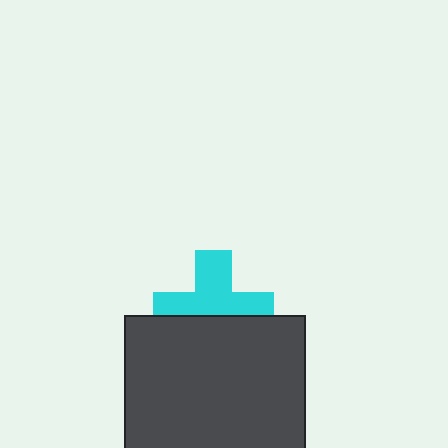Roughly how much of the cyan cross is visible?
About half of it is visible (roughly 58%).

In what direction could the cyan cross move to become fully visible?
The cyan cross could move up. That would shift it out from behind the dark gray rectangle entirely.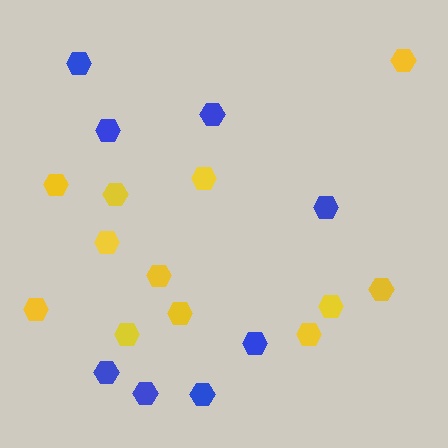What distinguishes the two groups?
There are 2 groups: one group of blue hexagons (8) and one group of yellow hexagons (12).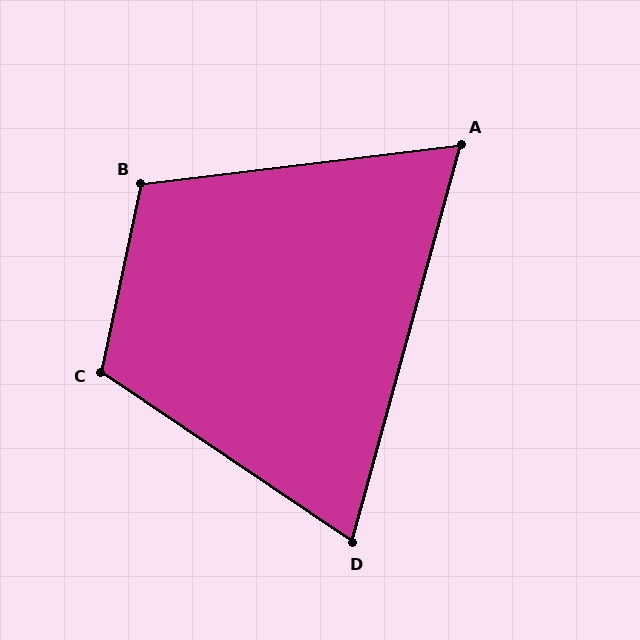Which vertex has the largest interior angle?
C, at approximately 112 degrees.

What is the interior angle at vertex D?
Approximately 71 degrees (acute).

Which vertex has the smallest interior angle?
A, at approximately 68 degrees.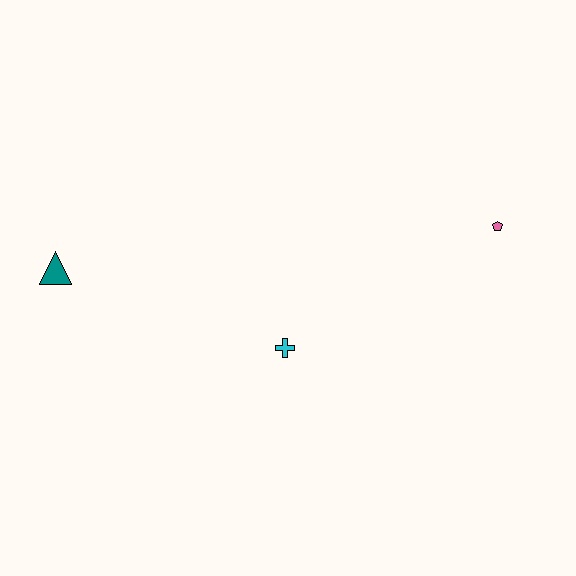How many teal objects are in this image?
There is 1 teal object.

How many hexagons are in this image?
There are no hexagons.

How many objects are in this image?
There are 3 objects.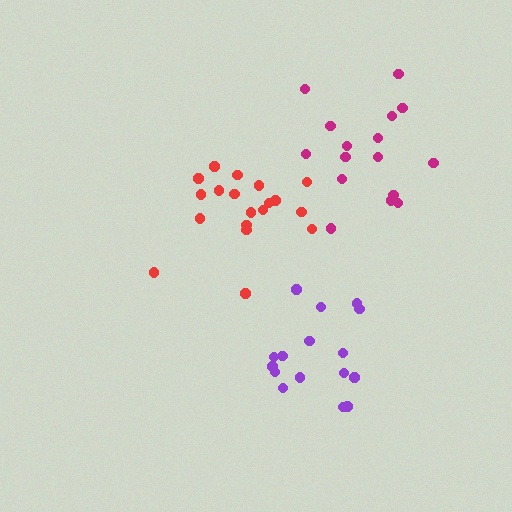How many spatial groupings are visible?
There are 3 spatial groupings.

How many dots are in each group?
Group 1: 19 dots, Group 2: 17 dots, Group 3: 16 dots (52 total).